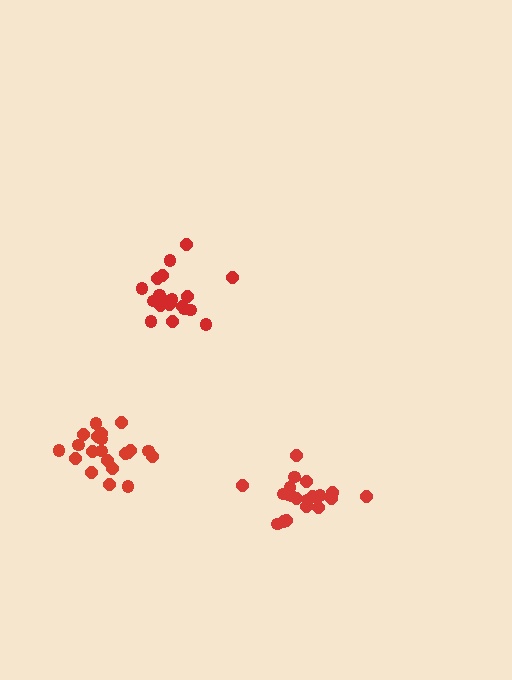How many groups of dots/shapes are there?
There are 3 groups.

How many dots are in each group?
Group 1: 19 dots, Group 2: 20 dots, Group 3: 21 dots (60 total).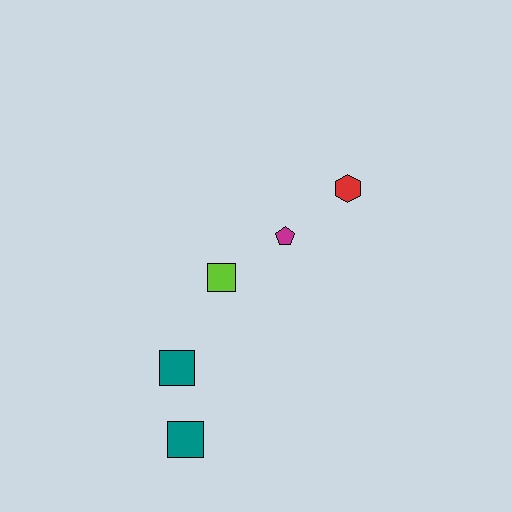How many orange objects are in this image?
There are no orange objects.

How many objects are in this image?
There are 5 objects.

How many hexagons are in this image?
There is 1 hexagon.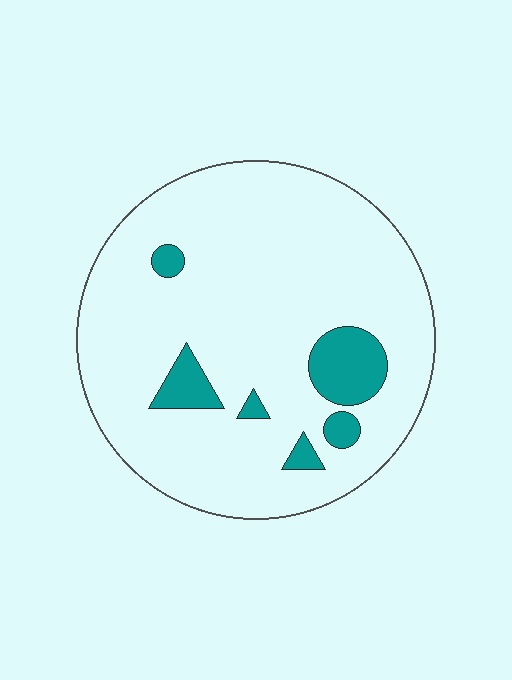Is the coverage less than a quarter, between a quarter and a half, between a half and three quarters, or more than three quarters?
Less than a quarter.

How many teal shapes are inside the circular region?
6.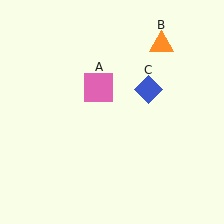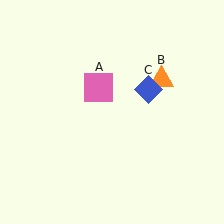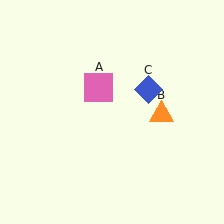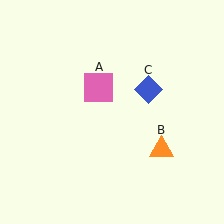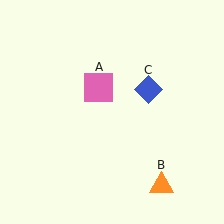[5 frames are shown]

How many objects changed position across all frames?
1 object changed position: orange triangle (object B).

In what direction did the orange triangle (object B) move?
The orange triangle (object B) moved down.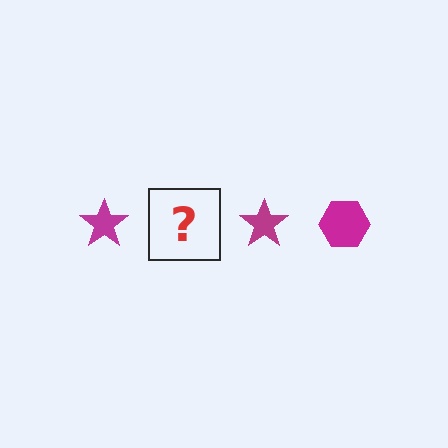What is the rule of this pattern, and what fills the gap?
The rule is that the pattern cycles through star, hexagon shapes in magenta. The gap should be filled with a magenta hexagon.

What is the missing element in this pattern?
The missing element is a magenta hexagon.